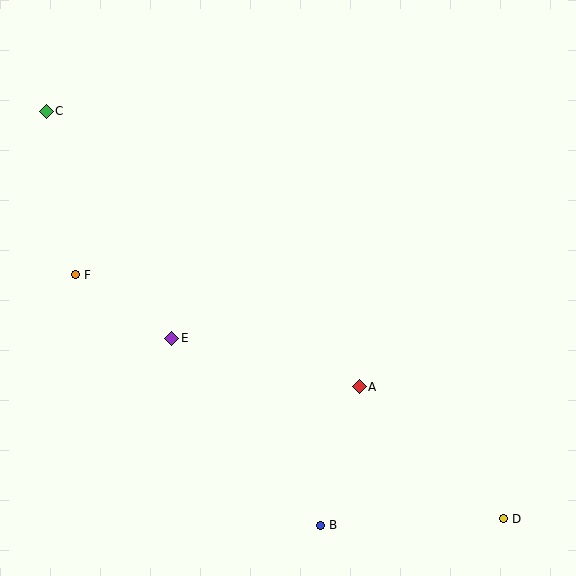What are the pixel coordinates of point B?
Point B is at (320, 525).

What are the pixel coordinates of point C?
Point C is at (46, 111).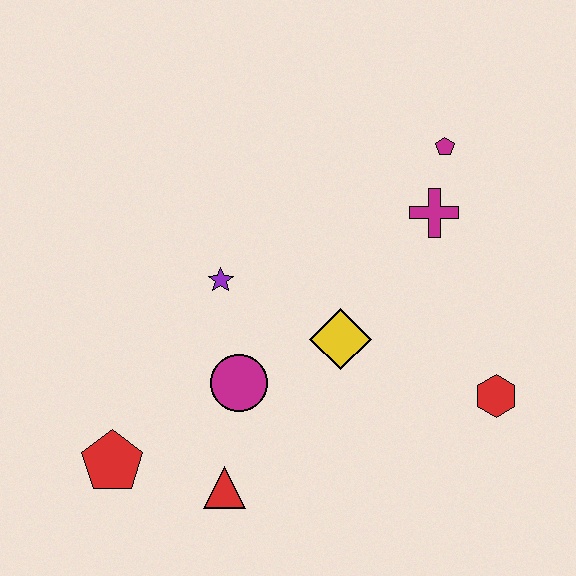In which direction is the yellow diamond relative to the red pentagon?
The yellow diamond is to the right of the red pentagon.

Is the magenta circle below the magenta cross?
Yes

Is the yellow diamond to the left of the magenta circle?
No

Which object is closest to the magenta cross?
The magenta pentagon is closest to the magenta cross.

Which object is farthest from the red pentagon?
The magenta pentagon is farthest from the red pentagon.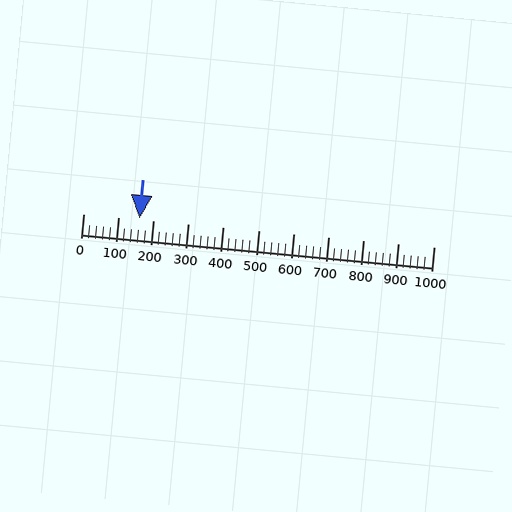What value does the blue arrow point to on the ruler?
The blue arrow points to approximately 160.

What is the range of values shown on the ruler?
The ruler shows values from 0 to 1000.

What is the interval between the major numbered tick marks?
The major tick marks are spaced 100 units apart.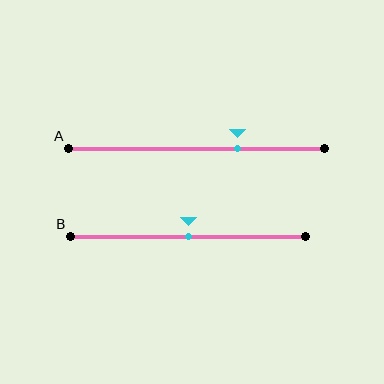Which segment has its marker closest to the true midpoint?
Segment B has its marker closest to the true midpoint.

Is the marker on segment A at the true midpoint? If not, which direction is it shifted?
No, the marker on segment A is shifted to the right by about 16% of the segment length.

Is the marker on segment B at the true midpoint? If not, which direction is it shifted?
Yes, the marker on segment B is at the true midpoint.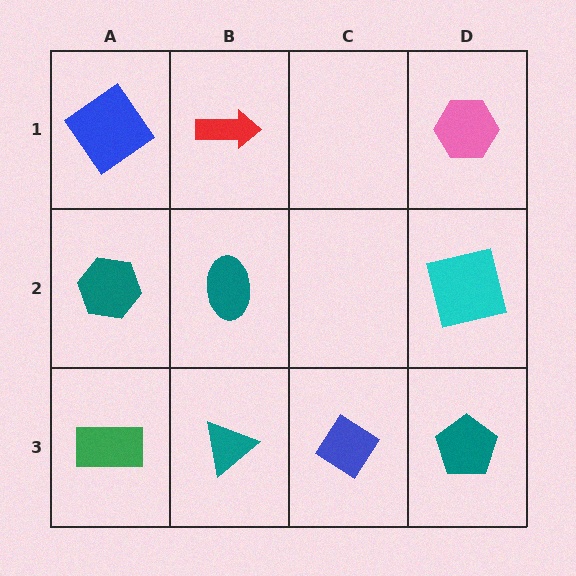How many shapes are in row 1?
3 shapes.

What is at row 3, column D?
A teal pentagon.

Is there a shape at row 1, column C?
No, that cell is empty.